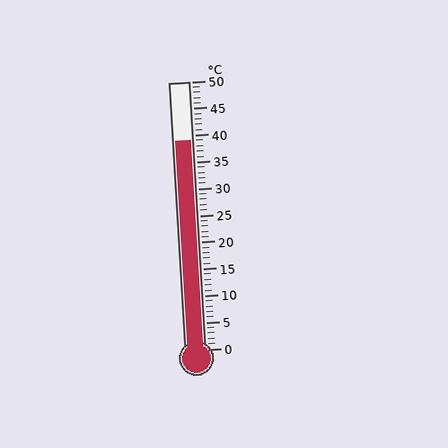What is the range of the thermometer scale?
The thermometer scale ranges from 0°C to 50°C.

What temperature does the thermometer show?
The thermometer shows approximately 39°C.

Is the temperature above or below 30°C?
The temperature is above 30°C.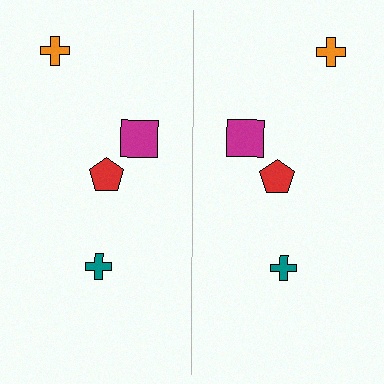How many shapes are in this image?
There are 8 shapes in this image.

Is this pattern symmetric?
Yes, this pattern has bilateral (reflection) symmetry.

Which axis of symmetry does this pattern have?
The pattern has a vertical axis of symmetry running through the center of the image.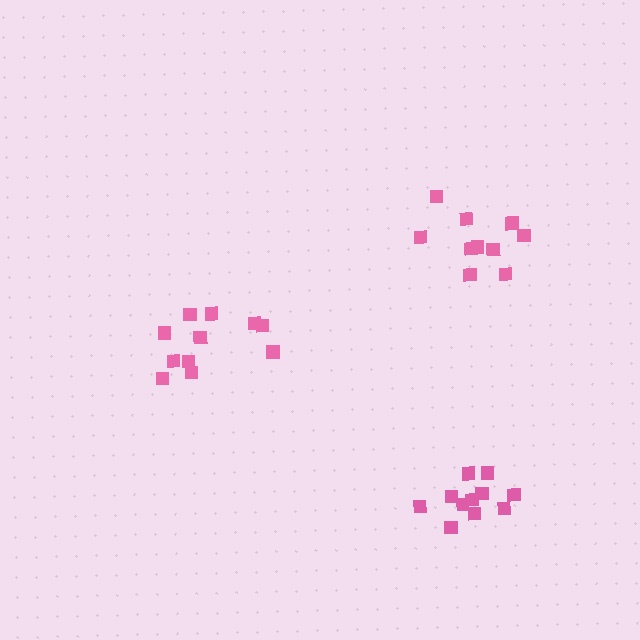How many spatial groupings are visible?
There are 3 spatial groupings.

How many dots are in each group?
Group 1: 11 dots, Group 2: 11 dots, Group 3: 10 dots (32 total).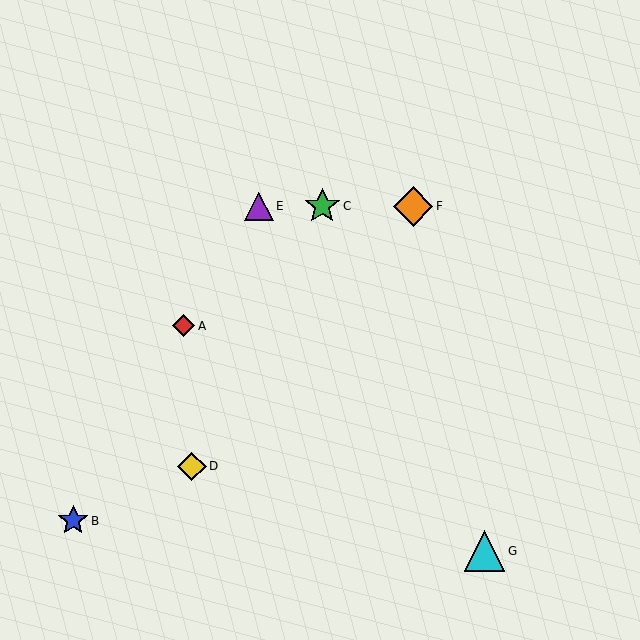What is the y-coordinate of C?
Object C is at y≈206.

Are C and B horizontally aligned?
No, C is at y≈206 and B is at y≈521.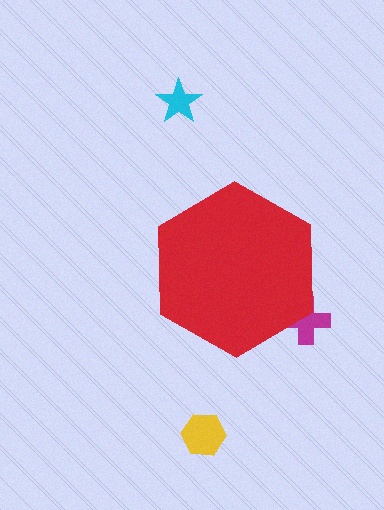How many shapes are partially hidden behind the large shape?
1 shape is partially hidden.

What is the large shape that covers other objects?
A red hexagon.